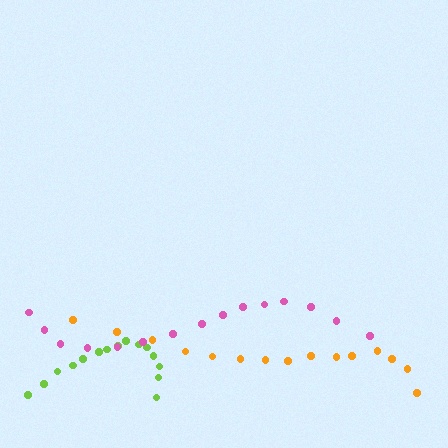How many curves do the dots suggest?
There are 3 distinct paths.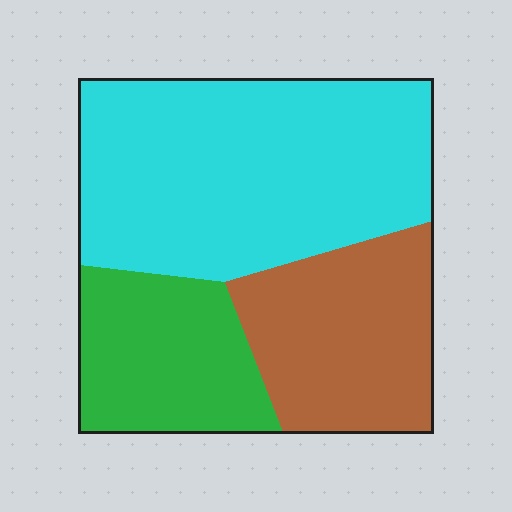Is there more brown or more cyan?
Cyan.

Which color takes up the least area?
Green, at roughly 20%.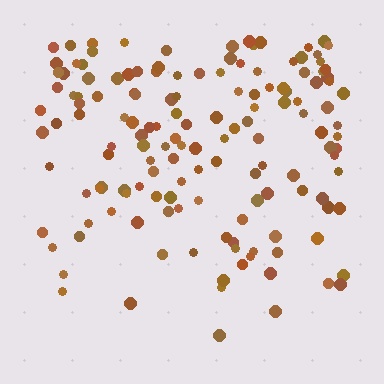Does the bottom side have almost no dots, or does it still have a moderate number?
Still a moderate number, just noticeably fewer than the top.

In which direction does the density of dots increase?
From bottom to top, with the top side densest.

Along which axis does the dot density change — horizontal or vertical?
Vertical.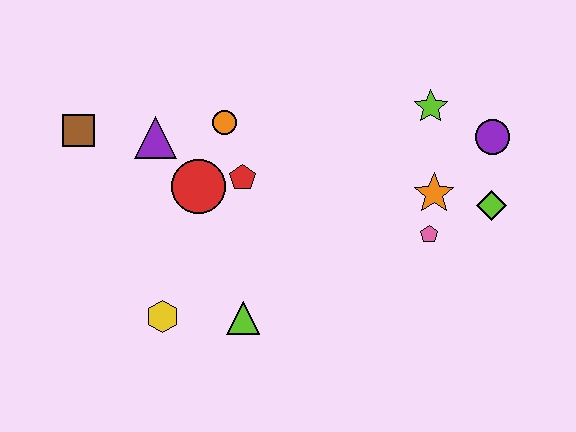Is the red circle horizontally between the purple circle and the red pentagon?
No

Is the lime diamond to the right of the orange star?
Yes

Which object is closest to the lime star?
The purple circle is closest to the lime star.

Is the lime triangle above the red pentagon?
No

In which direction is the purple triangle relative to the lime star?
The purple triangle is to the left of the lime star.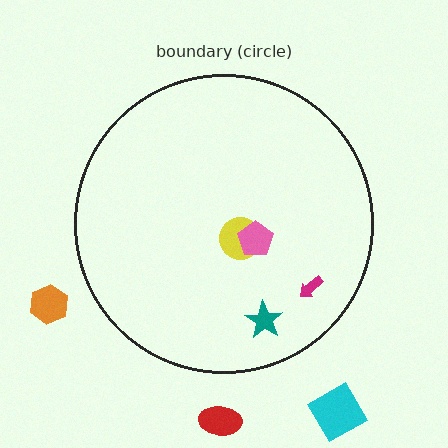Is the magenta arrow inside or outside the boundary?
Inside.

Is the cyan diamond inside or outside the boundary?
Outside.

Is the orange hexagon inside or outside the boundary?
Outside.